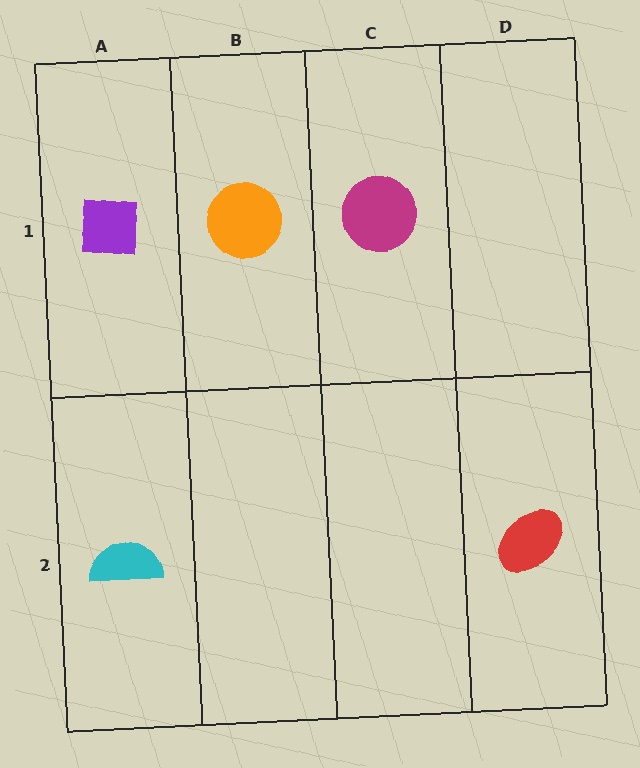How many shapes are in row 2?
2 shapes.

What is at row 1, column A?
A purple square.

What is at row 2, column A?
A cyan semicircle.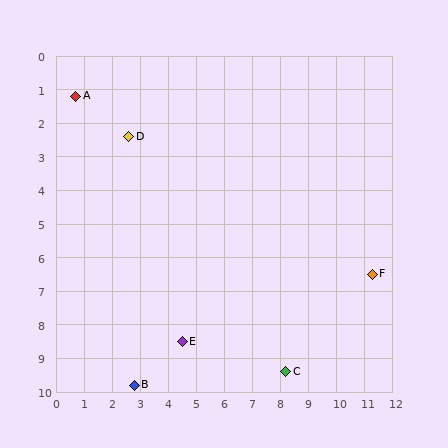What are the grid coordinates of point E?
Point E is at approximately (4.5, 8.5).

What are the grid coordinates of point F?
Point F is at approximately (11.3, 6.5).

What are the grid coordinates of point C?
Point C is at approximately (8.2, 9.4).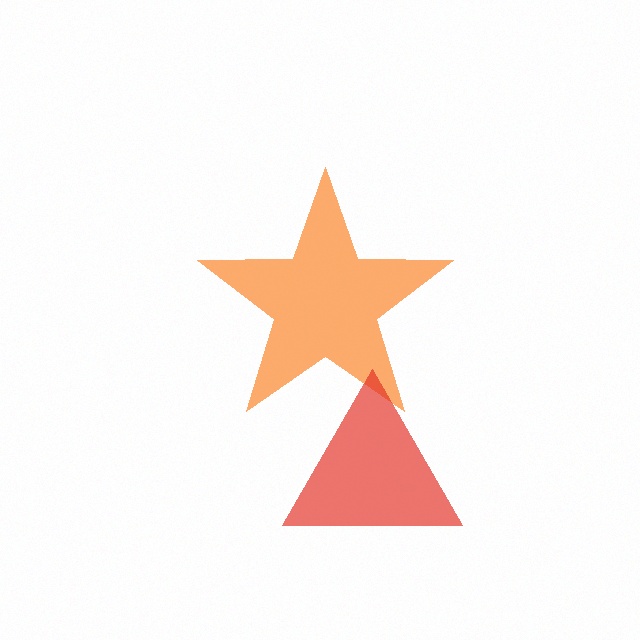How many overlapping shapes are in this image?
There are 2 overlapping shapes in the image.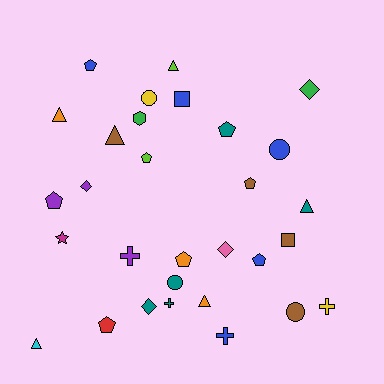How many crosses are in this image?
There are 4 crosses.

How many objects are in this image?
There are 30 objects.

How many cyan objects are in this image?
There is 1 cyan object.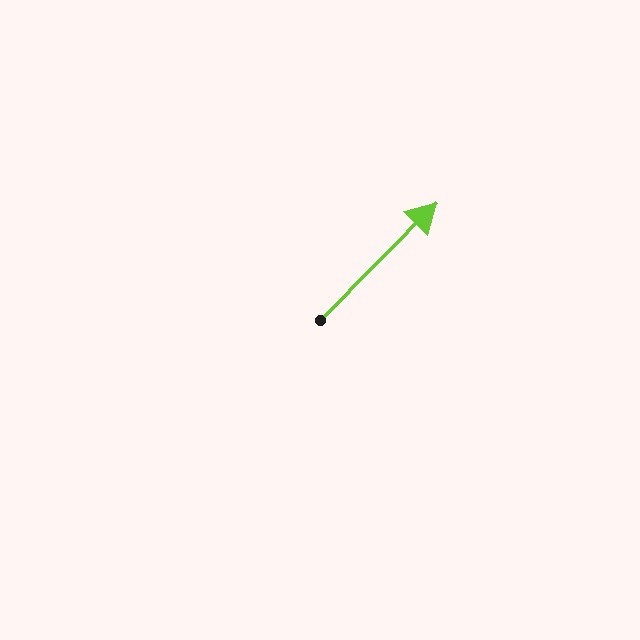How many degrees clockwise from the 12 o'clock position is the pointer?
Approximately 45 degrees.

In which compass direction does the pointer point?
Northeast.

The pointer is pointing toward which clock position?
Roughly 1 o'clock.